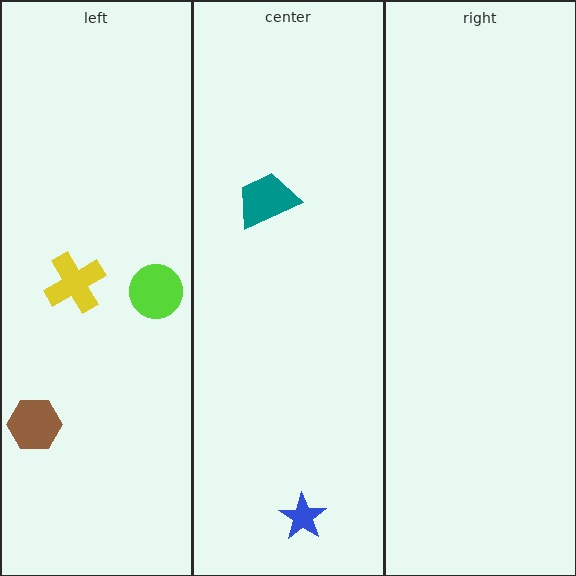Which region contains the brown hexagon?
The left region.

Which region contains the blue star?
The center region.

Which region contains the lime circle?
The left region.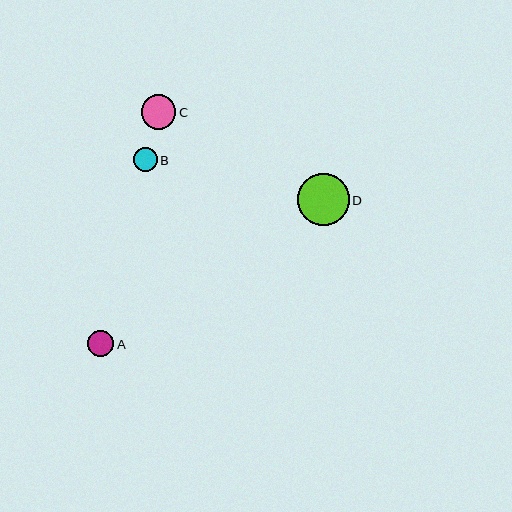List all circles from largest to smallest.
From largest to smallest: D, C, A, B.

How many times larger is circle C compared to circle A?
Circle C is approximately 1.3 times the size of circle A.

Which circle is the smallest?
Circle B is the smallest with a size of approximately 24 pixels.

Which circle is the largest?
Circle D is the largest with a size of approximately 52 pixels.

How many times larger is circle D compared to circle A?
Circle D is approximately 2.0 times the size of circle A.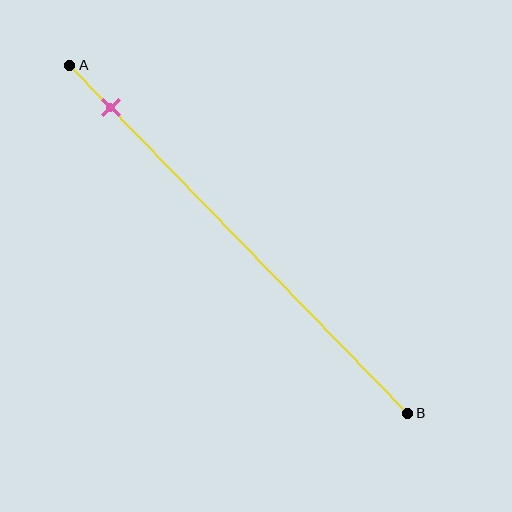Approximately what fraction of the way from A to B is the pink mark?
The pink mark is approximately 10% of the way from A to B.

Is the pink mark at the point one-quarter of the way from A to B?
No, the mark is at about 10% from A, not at the 25% one-quarter point.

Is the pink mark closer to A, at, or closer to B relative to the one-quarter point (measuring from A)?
The pink mark is closer to point A than the one-quarter point of segment AB.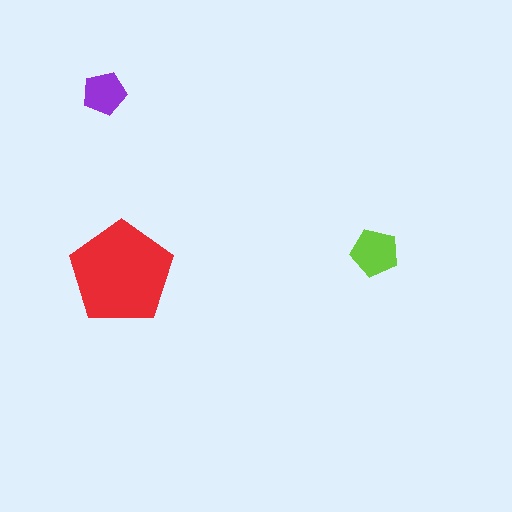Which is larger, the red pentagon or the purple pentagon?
The red one.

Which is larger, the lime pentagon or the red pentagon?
The red one.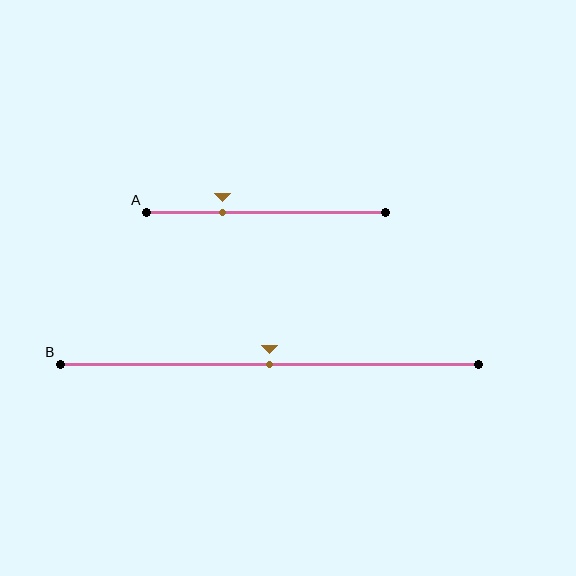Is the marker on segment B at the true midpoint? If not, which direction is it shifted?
Yes, the marker on segment B is at the true midpoint.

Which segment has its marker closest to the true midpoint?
Segment B has its marker closest to the true midpoint.